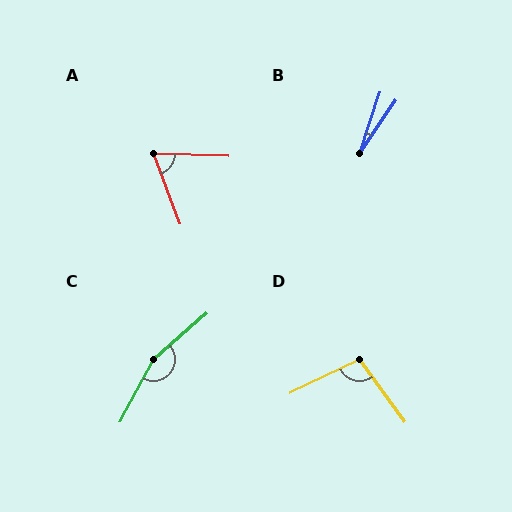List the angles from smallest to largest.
B (15°), A (67°), D (100°), C (159°).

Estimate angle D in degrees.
Approximately 100 degrees.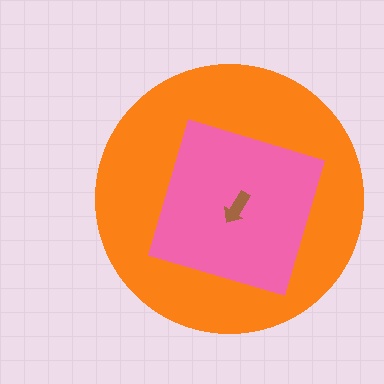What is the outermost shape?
The orange circle.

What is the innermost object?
The brown arrow.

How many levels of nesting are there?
3.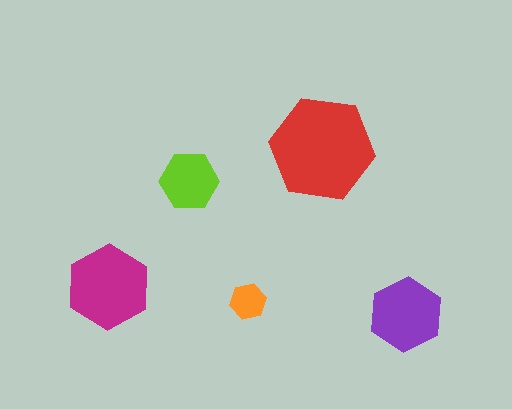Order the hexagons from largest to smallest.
the red one, the magenta one, the purple one, the lime one, the orange one.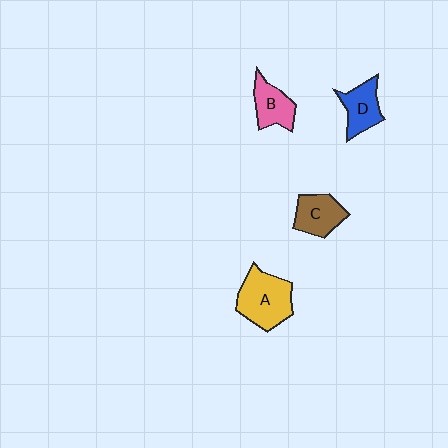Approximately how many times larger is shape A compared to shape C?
Approximately 1.5 times.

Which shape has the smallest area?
Shape B (pink).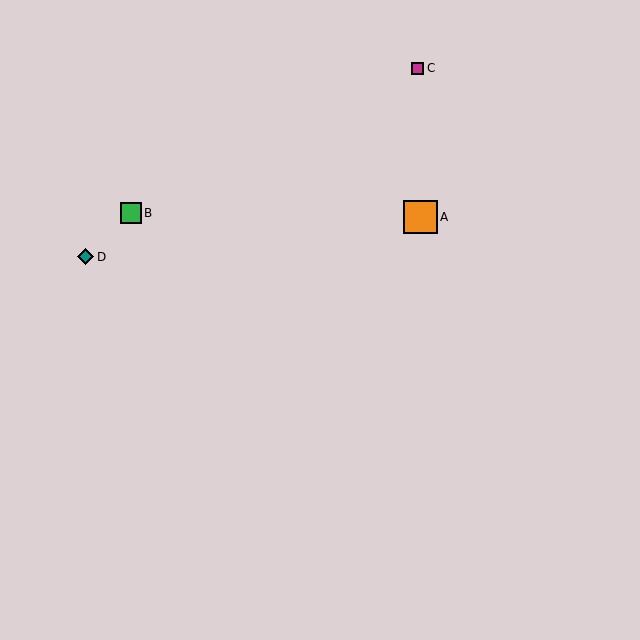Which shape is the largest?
The orange square (labeled A) is the largest.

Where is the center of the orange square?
The center of the orange square is at (420, 217).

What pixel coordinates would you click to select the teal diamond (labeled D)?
Click at (86, 257) to select the teal diamond D.